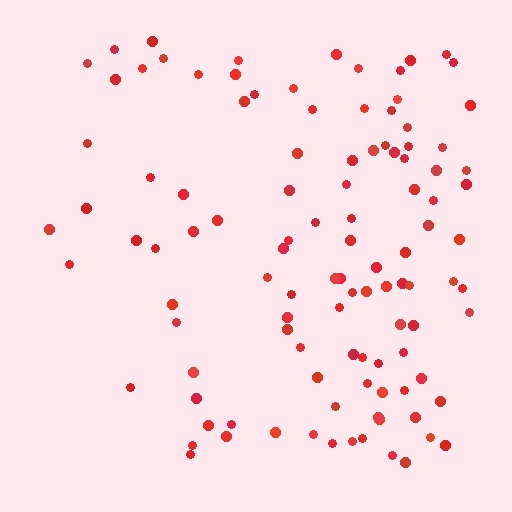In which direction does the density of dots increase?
From left to right, with the right side densest.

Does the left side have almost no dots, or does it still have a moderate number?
Still a moderate number, just noticeably fewer than the right.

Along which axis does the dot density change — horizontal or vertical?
Horizontal.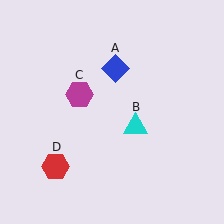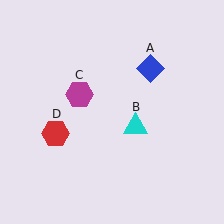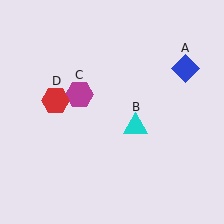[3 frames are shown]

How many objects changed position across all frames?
2 objects changed position: blue diamond (object A), red hexagon (object D).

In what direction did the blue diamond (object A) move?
The blue diamond (object A) moved right.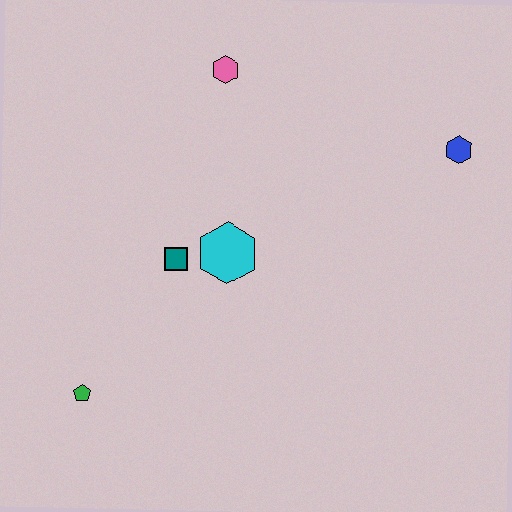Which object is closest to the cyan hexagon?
The teal square is closest to the cyan hexagon.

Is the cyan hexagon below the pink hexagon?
Yes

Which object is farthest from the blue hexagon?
The green pentagon is farthest from the blue hexagon.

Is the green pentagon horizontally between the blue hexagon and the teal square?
No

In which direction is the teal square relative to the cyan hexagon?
The teal square is to the left of the cyan hexagon.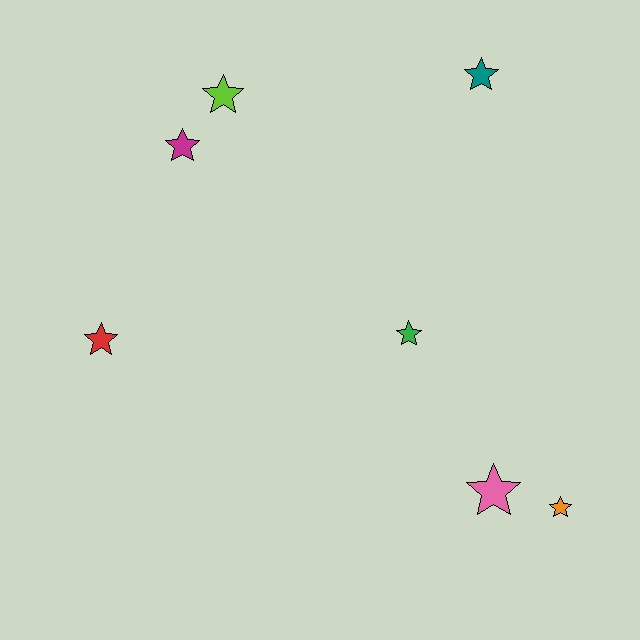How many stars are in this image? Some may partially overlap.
There are 7 stars.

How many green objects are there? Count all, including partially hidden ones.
There is 1 green object.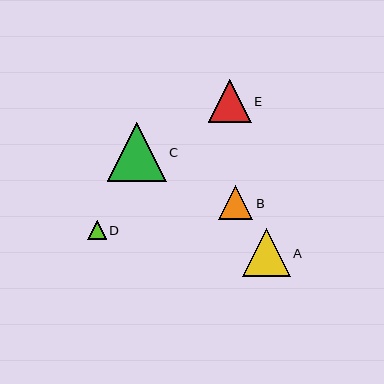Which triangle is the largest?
Triangle C is the largest with a size of approximately 58 pixels.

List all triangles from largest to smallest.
From largest to smallest: C, A, E, B, D.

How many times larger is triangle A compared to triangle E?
Triangle A is approximately 1.1 times the size of triangle E.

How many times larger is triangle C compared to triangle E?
Triangle C is approximately 1.3 times the size of triangle E.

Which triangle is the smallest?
Triangle D is the smallest with a size of approximately 19 pixels.